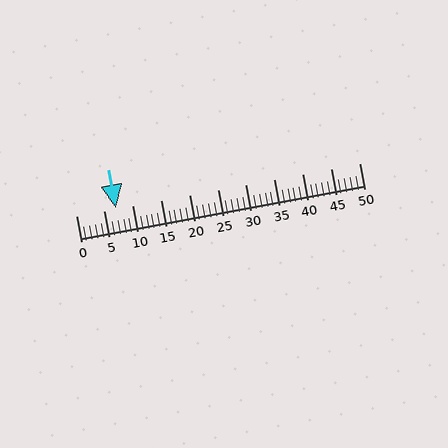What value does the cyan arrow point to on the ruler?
The cyan arrow points to approximately 7.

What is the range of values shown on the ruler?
The ruler shows values from 0 to 50.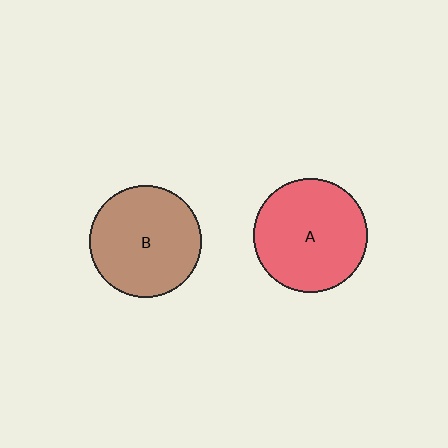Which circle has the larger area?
Circle A (red).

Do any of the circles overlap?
No, none of the circles overlap.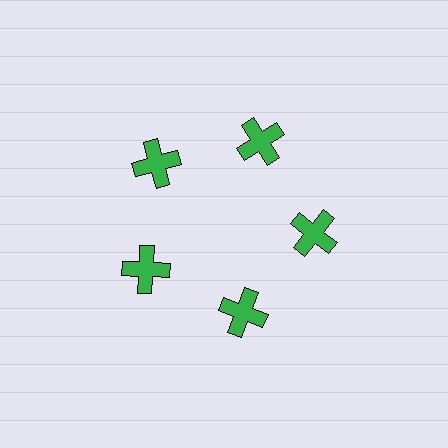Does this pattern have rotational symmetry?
Yes, this pattern has 5-fold rotational symmetry. It looks the same after rotating 72 degrees around the center.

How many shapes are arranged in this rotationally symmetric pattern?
There are 5 shapes, arranged in 5 groups of 1.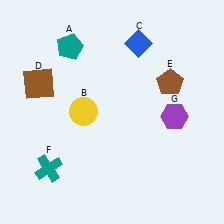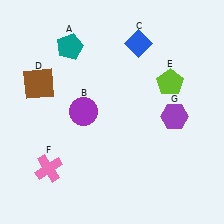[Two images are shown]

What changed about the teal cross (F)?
In Image 1, F is teal. In Image 2, it changed to pink.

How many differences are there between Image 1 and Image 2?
There are 3 differences between the two images.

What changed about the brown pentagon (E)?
In Image 1, E is brown. In Image 2, it changed to lime.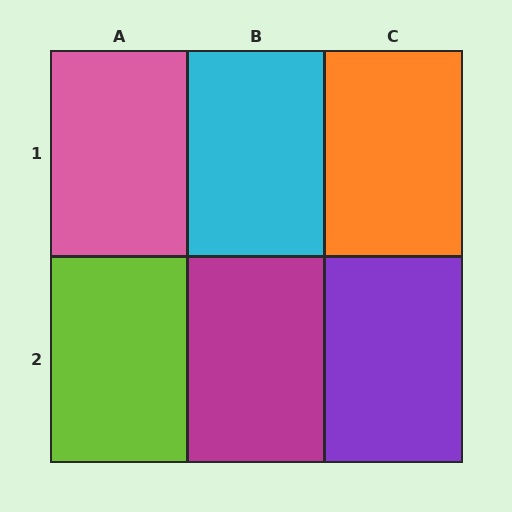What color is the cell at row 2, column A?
Lime.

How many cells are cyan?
1 cell is cyan.